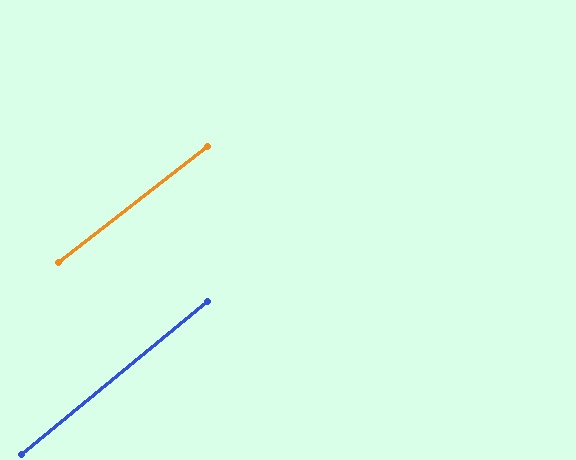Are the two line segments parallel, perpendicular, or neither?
Parallel — their directions differ by only 1.8°.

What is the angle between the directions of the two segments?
Approximately 2 degrees.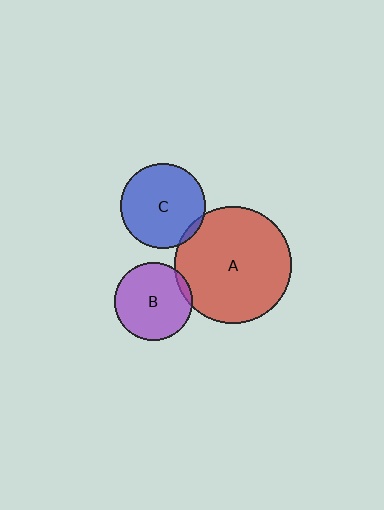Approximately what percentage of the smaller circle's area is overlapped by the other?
Approximately 5%.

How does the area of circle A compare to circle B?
Approximately 2.2 times.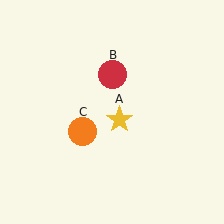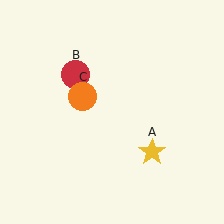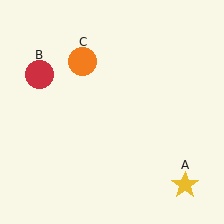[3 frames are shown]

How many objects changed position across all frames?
3 objects changed position: yellow star (object A), red circle (object B), orange circle (object C).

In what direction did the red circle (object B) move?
The red circle (object B) moved left.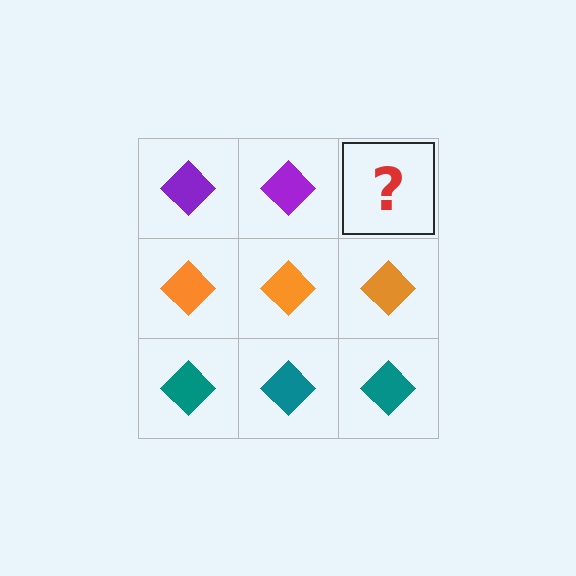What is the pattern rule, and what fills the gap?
The rule is that each row has a consistent color. The gap should be filled with a purple diamond.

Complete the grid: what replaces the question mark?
The question mark should be replaced with a purple diamond.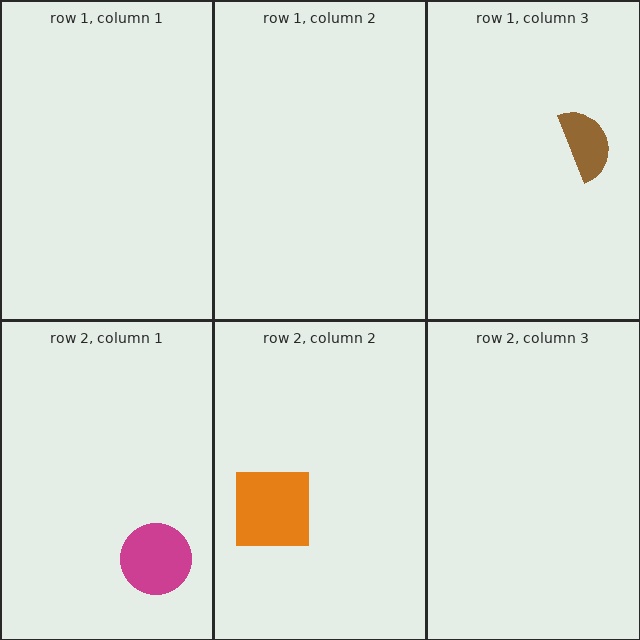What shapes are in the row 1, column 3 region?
The brown semicircle.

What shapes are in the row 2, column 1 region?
The magenta circle.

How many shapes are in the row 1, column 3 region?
1.